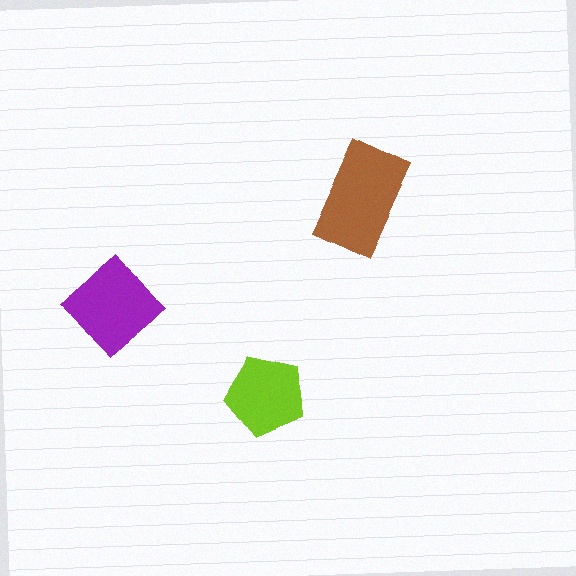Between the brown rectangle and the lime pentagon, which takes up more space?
The brown rectangle.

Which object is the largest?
The brown rectangle.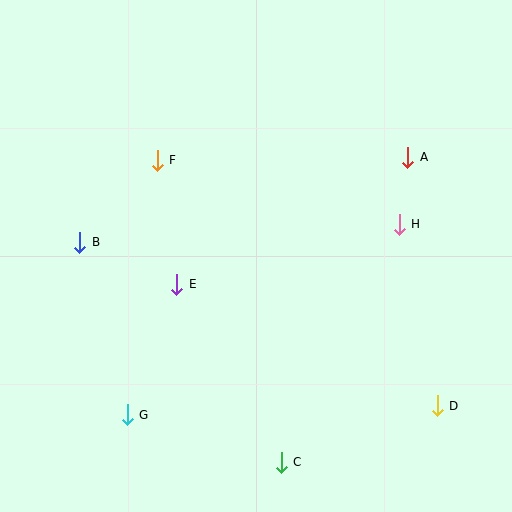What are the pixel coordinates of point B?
Point B is at (80, 242).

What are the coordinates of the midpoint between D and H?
The midpoint between D and H is at (418, 315).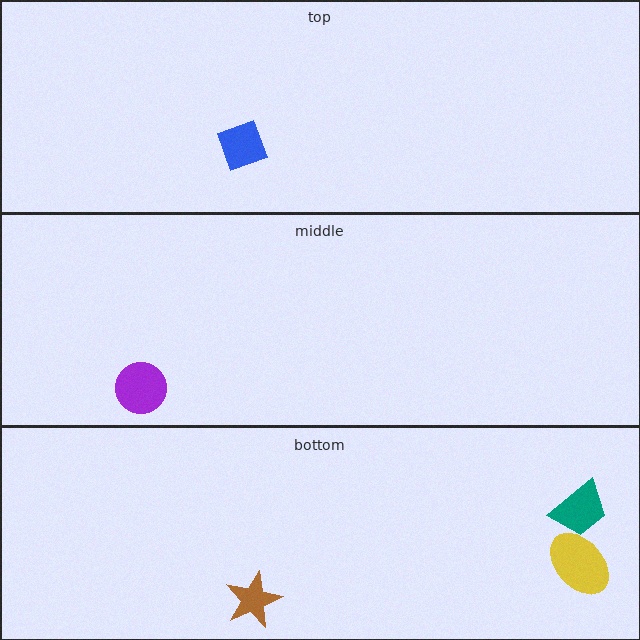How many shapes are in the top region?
1.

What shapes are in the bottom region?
The yellow ellipse, the teal trapezoid, the brown star.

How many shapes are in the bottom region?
3.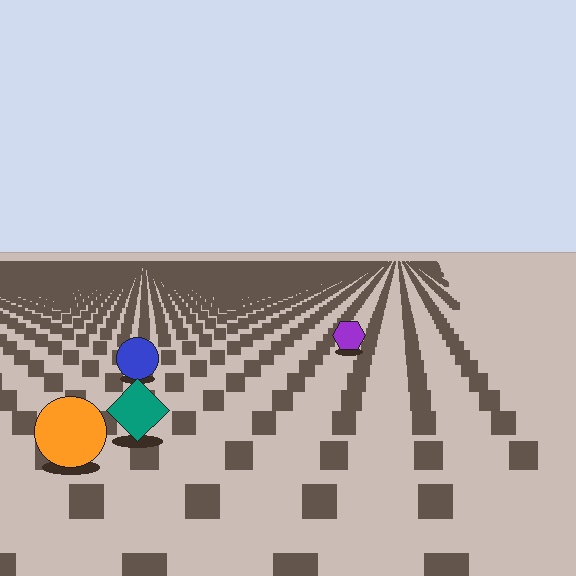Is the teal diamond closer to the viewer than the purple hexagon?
Yes. The teal diamond is closer — you can tell from the texture gradient: the ground texture is coarser near it.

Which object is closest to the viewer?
The orange circle is closest. The texture marks near it are larger and more spread out.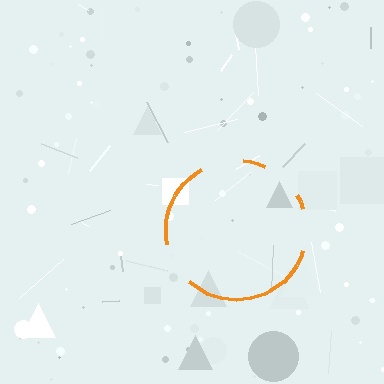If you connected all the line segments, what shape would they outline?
They would outline a circle.